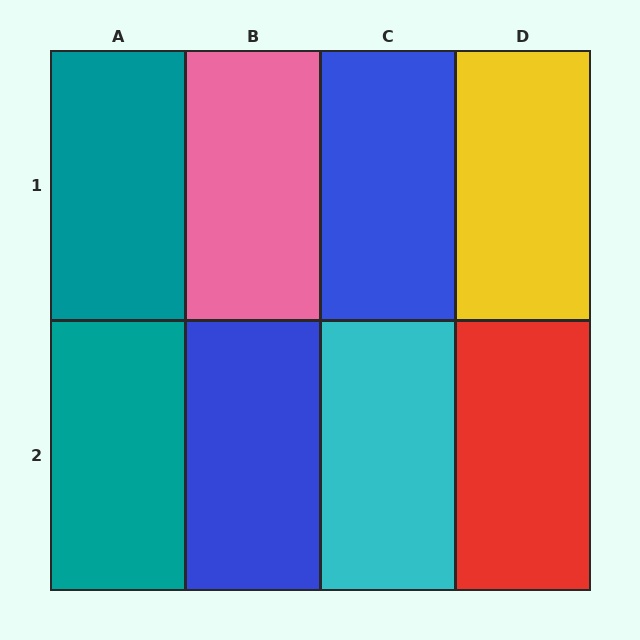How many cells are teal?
2 cells are teal.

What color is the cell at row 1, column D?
Yellow.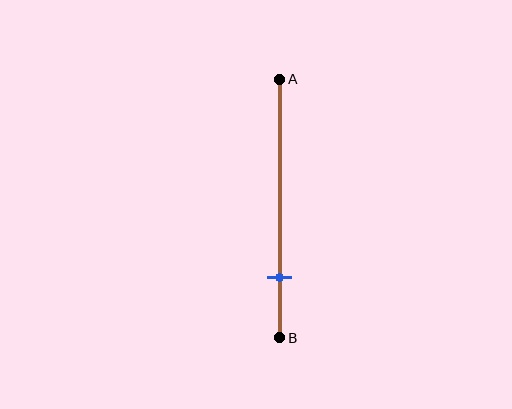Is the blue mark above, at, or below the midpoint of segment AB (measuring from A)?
The blue mark is below the midpoint of segment AB.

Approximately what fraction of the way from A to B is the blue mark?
The blue mark is approximately 75% of the way from A to B.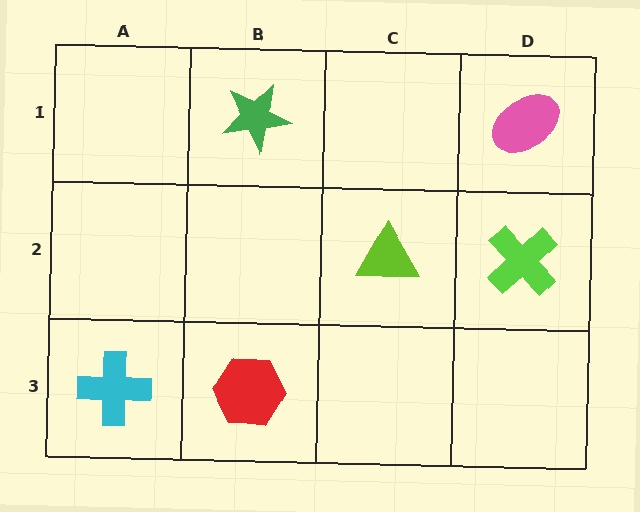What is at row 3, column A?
A cyan cross.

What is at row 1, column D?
A pink ellipse.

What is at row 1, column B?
A green star.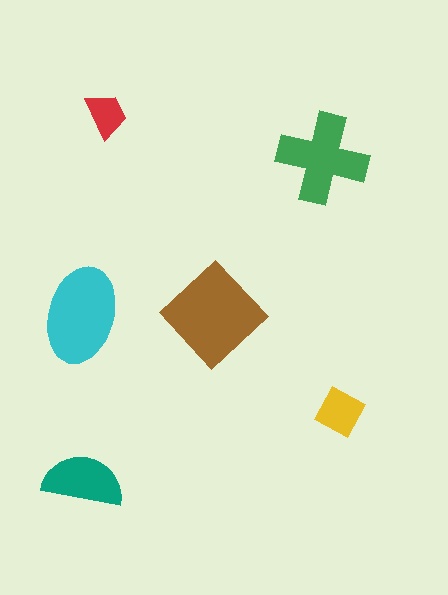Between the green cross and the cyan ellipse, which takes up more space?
The cyan ellipse.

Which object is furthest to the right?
The yellow diamond is rightmost.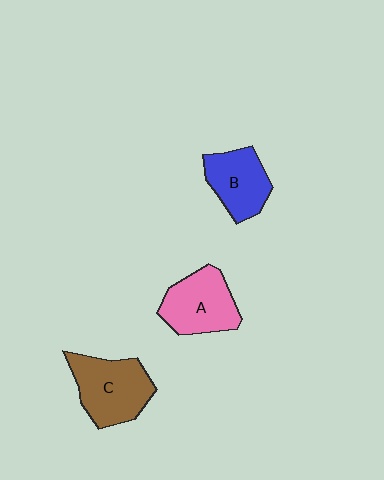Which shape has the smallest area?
Shape B (blue).